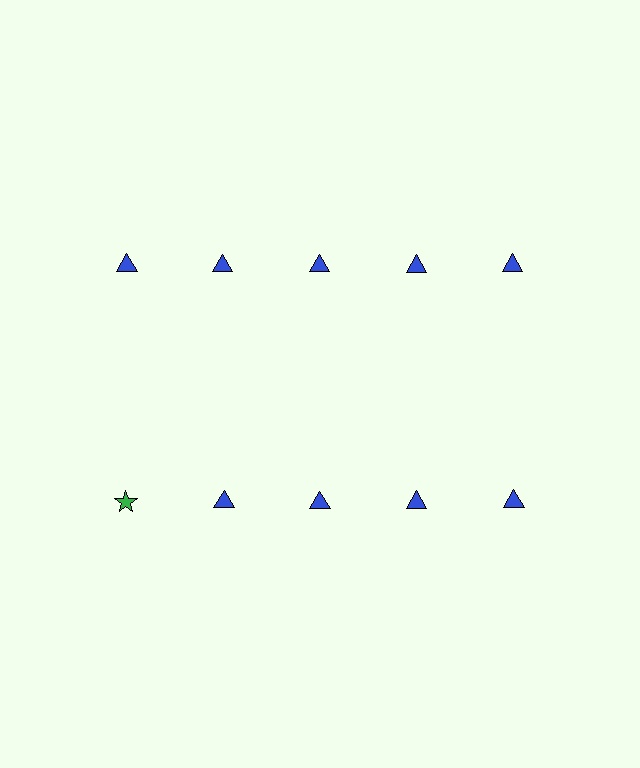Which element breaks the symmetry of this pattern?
The green star in the second row, leftmost column breaks the symmetry. All other shapes are blue triangles.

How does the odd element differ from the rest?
It differs in both color (green instead of blue) and shape (star instead of triangle).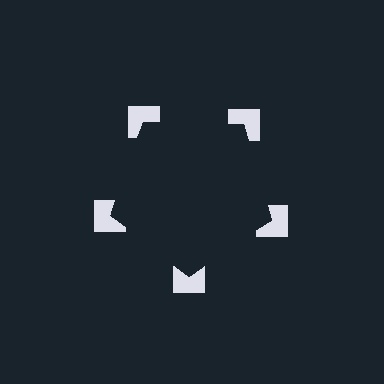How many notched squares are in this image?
There are 5 — one at each vertex of the illusory pentagon.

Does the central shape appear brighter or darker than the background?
It typically appears slightly darker than the background, even though no actual brightness change is drawn.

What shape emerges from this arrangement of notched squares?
An illusory pentagon — its edges are inferred from the aligned wedge cuts in the notched squares, not physically drawn.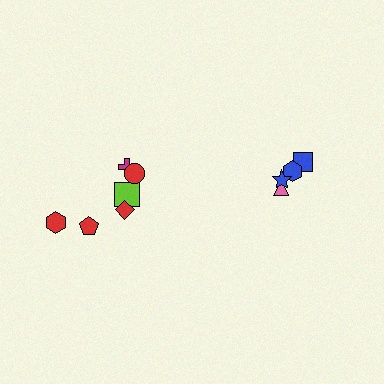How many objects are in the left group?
There are 6 objects.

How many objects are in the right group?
There are 4 objects.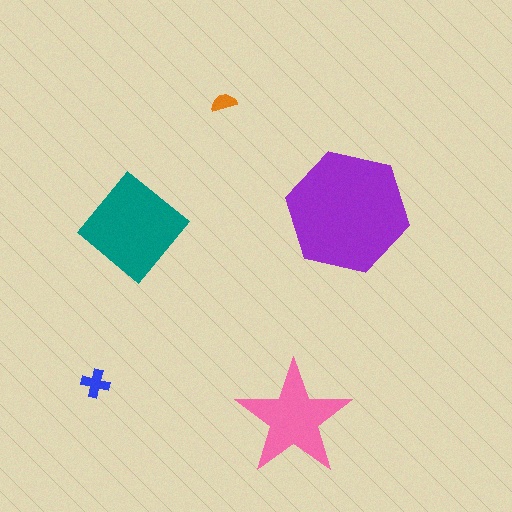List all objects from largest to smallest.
The purple hexagon, the teal diamond, the pink star, the blue cross, the orange semicircle.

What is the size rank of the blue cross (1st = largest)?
4th.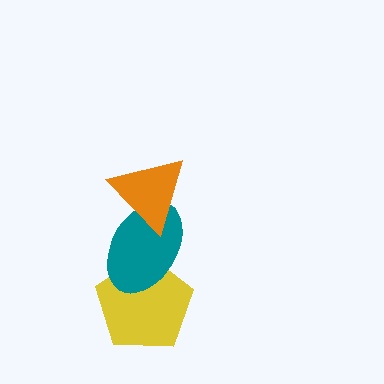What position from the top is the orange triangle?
The orange triangle is 1st from the top.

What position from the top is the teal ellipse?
The teal ellipse is 2nd from the top.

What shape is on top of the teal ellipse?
The orange triangle is on top of the teal ellipse.